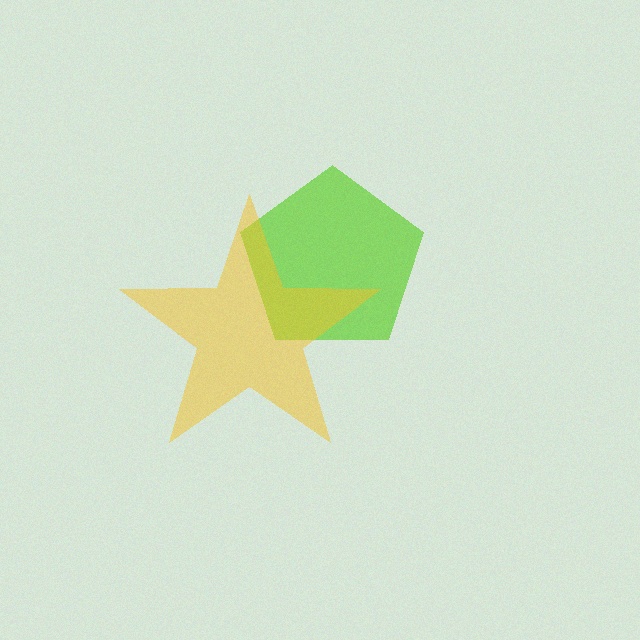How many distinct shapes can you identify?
There are 2 distinct shapes: a lime pentagon, a yellow star.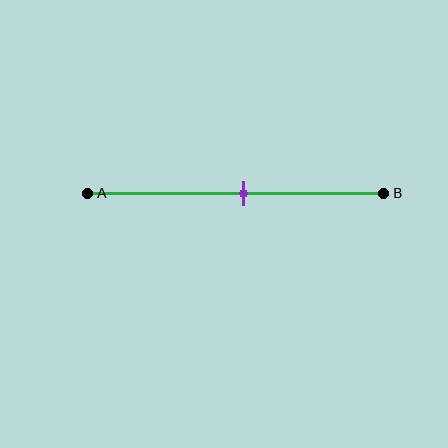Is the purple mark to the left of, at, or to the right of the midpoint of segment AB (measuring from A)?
The purple mark is approximately at the midpoint of segment AB.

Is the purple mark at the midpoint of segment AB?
Yes, the mark is approximately at the midpoint.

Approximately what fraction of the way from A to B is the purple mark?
The purple mark is approximately 50% of the way from A to B.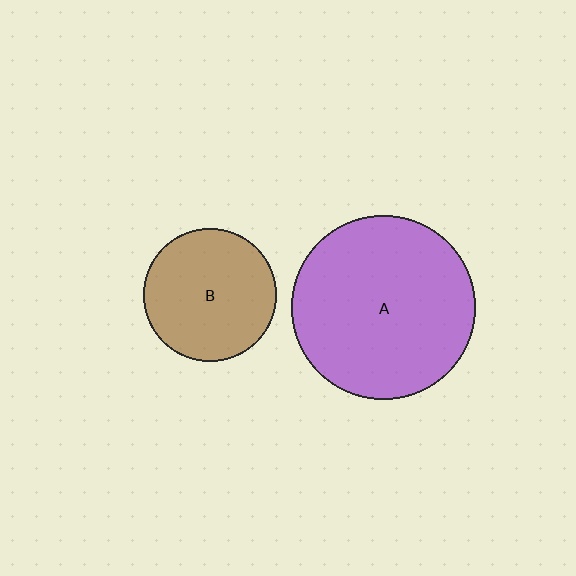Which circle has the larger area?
Circle A (purple).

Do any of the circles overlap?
No, none of the circles overlap.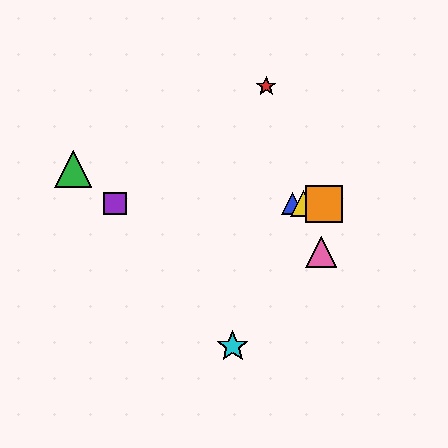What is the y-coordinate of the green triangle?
The green triangle is at y≈169.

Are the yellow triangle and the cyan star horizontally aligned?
No, the yellow triangle is at y≈204 and the cyan star is at y≈346.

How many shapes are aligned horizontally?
4 shapes (the blue triangle, the yellow triangle, the purple square, the orange square) are aligned horizontally.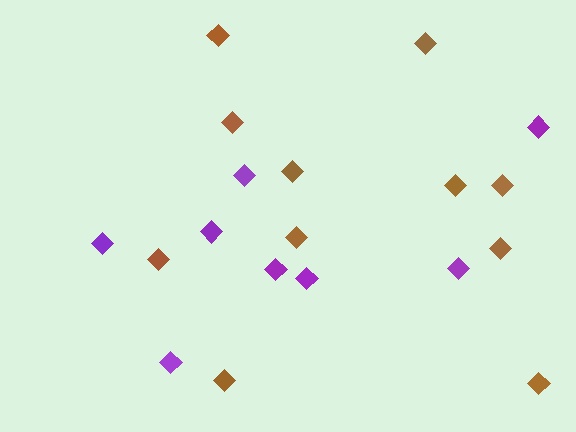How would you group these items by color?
There are 2 groups: one group of brown diamonds (11) and one group of purple diamonds (8).